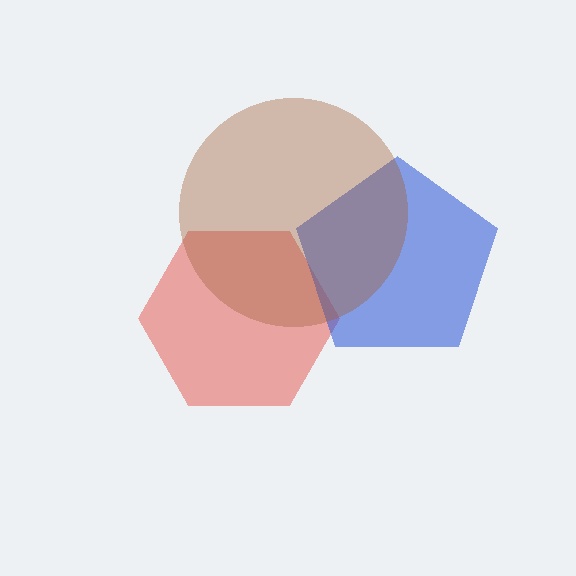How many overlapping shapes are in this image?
There are 3 overlapping shapes in the image.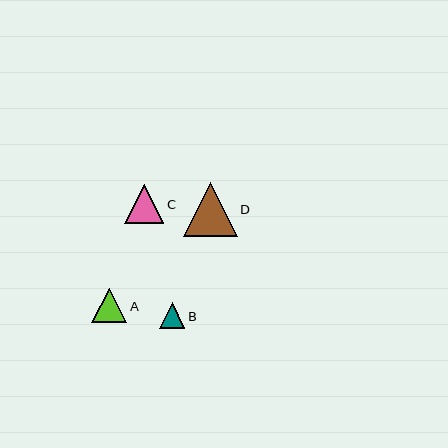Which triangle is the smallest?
Triangle B is the smallest with a size of approximately 25 pixels.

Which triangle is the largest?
Triangle D is the largest with a size of approximately 54 pixels.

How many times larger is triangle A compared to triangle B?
Triangle A is approximately 1.4 times the size of triangle B.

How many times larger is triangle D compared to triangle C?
Triangle D is approximately 1.4 times the size of triangle C.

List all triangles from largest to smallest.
From largest to smallest: D, C, A, B.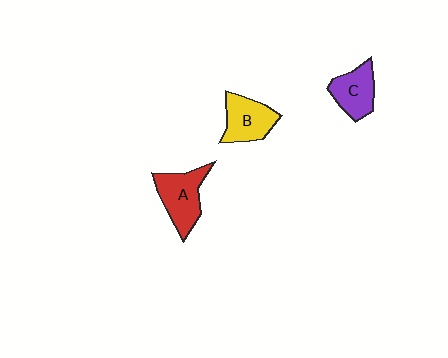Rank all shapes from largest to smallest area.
From largest to smallest: A (red), B (yellow), C (purple).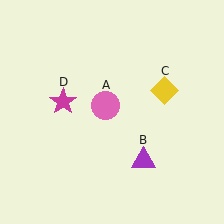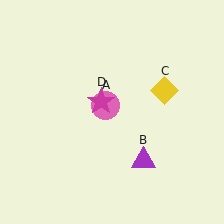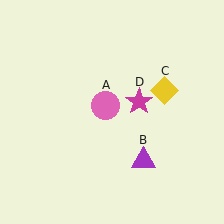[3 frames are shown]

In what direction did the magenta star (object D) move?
The magenta star (object D) moved right.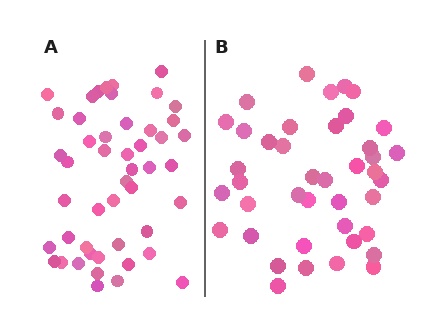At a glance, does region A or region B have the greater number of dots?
Region A (the left region) has more dots.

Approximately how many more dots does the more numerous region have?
Region A has roughly 8 or so more dots than region B.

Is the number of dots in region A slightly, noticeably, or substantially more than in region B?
Region A has only slightly more — the two regions are fairly close. The ratio is roughly 1.2 to 1.